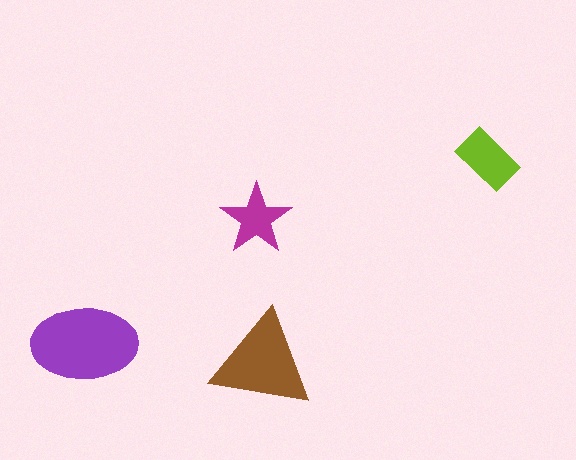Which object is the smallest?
The magenta star.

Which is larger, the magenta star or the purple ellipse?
The purple ellipse.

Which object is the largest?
The purple ellipse.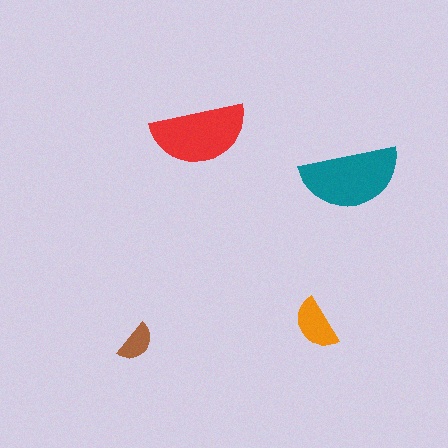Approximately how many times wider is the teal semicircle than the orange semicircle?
About 2 times wider.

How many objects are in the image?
There are 4 objects in the image.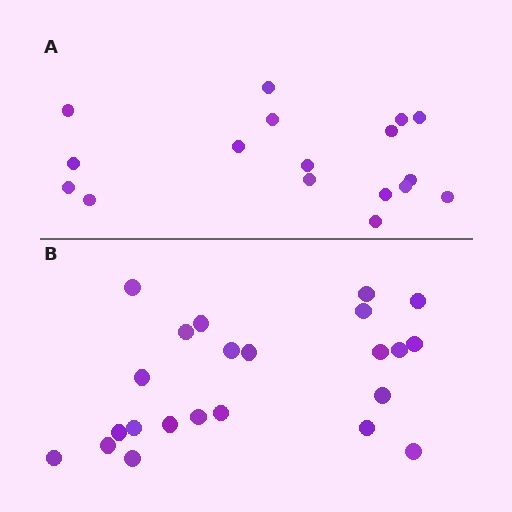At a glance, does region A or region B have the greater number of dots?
Region B (the bottom region) has more dots.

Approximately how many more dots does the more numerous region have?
Region B has about 6 more dots than region A.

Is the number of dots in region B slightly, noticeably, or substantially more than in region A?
Region B has noticeably more, but not dramatically so. The ratio is roughly 1.4 to 1.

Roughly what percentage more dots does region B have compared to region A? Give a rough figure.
About 35% more.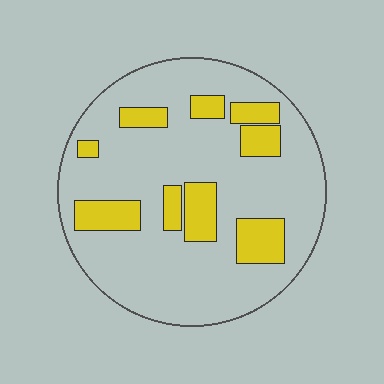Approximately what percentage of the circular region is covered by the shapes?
Approximately 20%.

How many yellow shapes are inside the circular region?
9.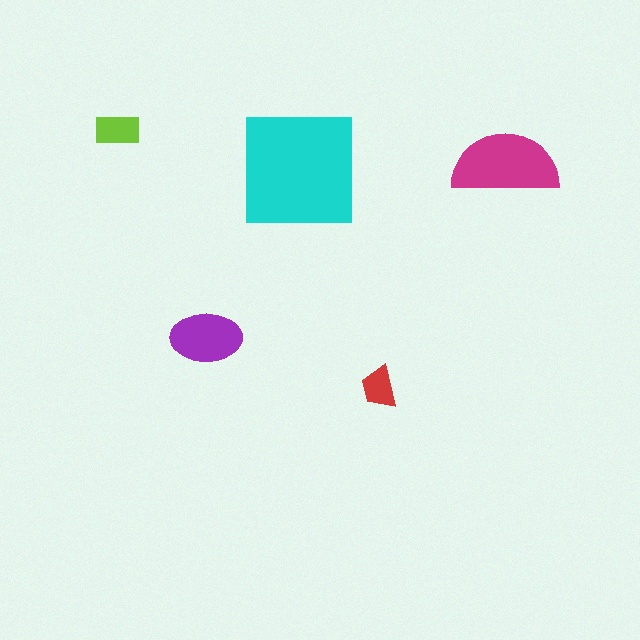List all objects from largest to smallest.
The cyan square, the magenta semicircle, the purple ellipse, the lime rectangle, the red trapezoid.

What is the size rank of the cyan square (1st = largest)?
1st.